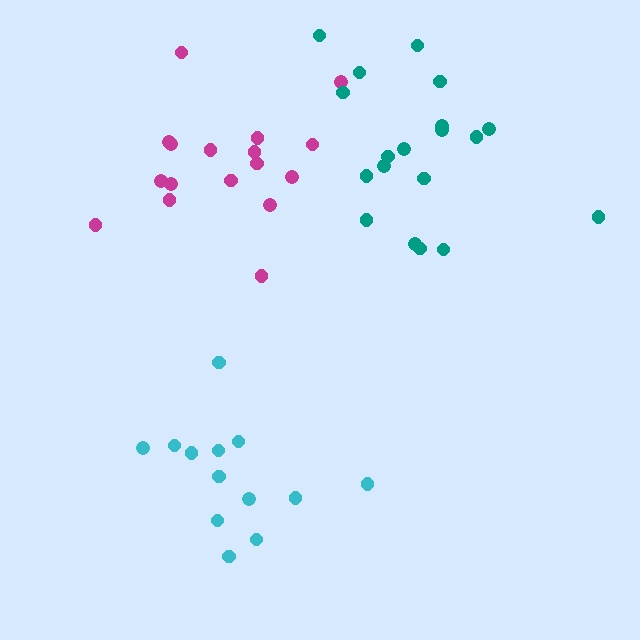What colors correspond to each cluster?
The clusters are colored: magenta, teal, cyan.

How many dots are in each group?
Group 1: 17 dots, Group 2: 19 dots, Group 3: 13 dots (49 total).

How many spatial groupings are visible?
There are 3 spatial groupings.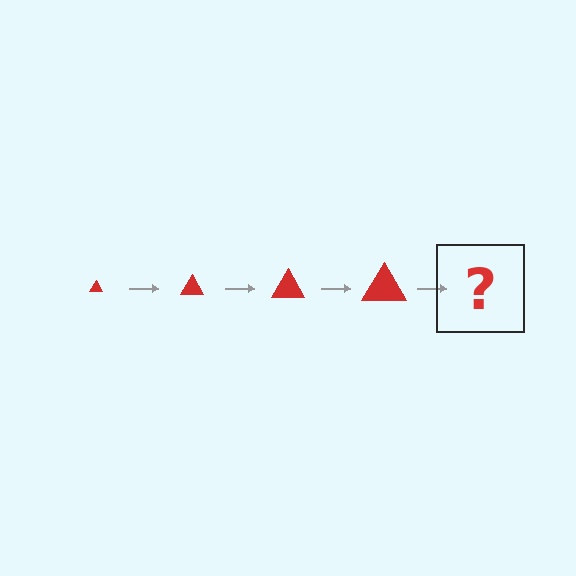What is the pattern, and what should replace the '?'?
The pattern is that the triangle gets progressively larger each step. The '?' should be a red triangle, larger than the previous one.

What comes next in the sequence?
The next element should be a red triangle, larger than the previous one.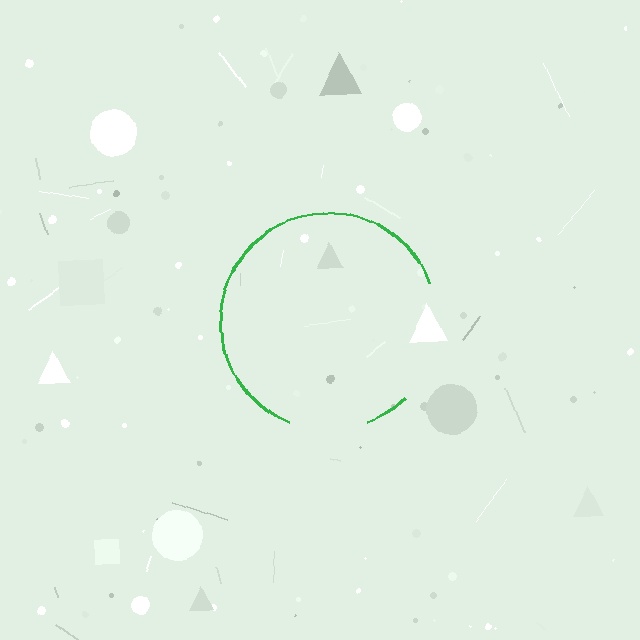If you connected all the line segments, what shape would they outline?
They would outline a circle.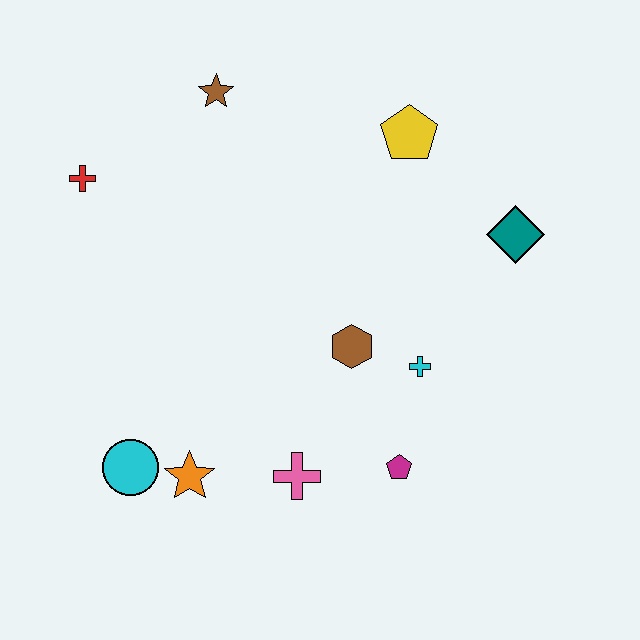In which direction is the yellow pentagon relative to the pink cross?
The yellow pentagon is above the pink cross.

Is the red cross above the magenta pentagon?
Yes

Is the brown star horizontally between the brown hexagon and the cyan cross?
No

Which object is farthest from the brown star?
The magenta pentagon is farthest from the brown star.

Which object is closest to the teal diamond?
The yellow pentagon is closest to the teal diamond.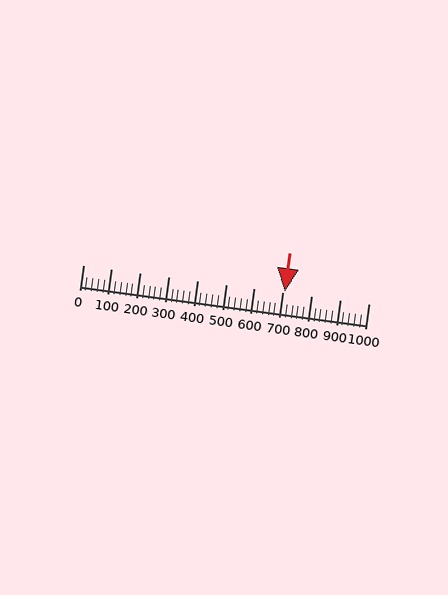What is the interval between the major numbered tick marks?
The major tick marks are spaced 100 units apart.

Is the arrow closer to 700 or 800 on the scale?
The arrow is closer to 700.